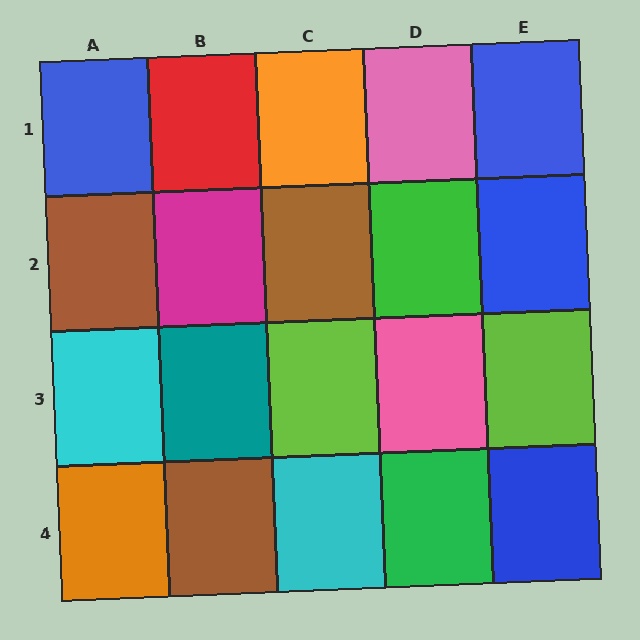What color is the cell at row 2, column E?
Blue.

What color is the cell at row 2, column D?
Green.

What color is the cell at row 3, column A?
Cyan.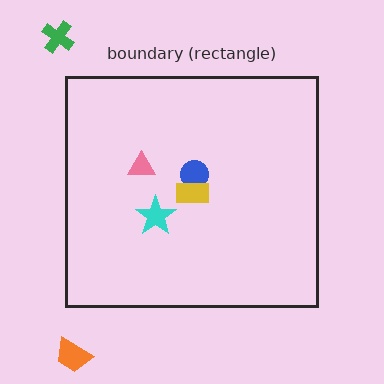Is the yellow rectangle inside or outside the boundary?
Inside.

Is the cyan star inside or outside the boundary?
Inside.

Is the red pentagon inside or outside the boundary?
Inside.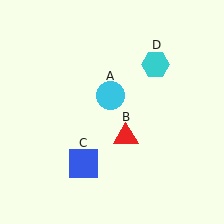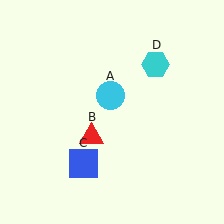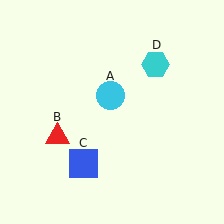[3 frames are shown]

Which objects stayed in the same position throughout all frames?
Cyan circle (object A) and blue square (object C) and cyan hexagon (object D) remained stationary.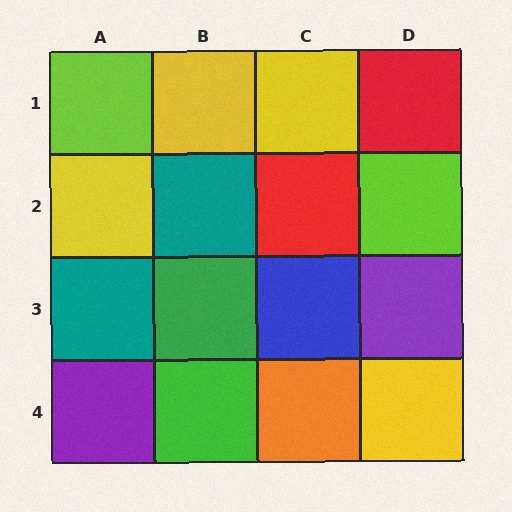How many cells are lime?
2 cells are lime.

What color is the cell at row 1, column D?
Red.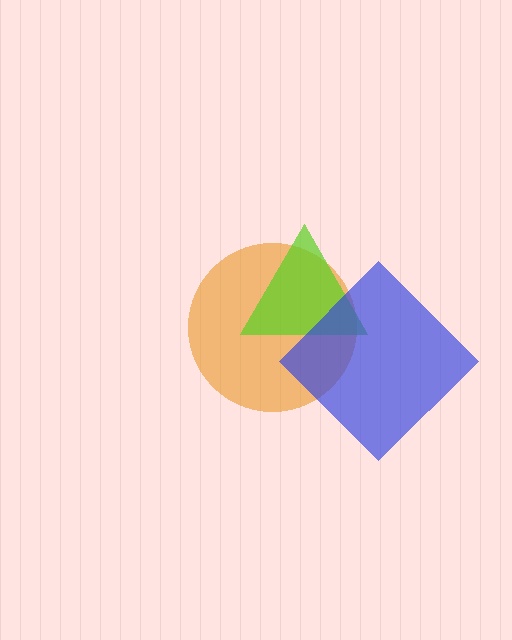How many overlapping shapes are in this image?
There are 3 overlapping shapes in the image.